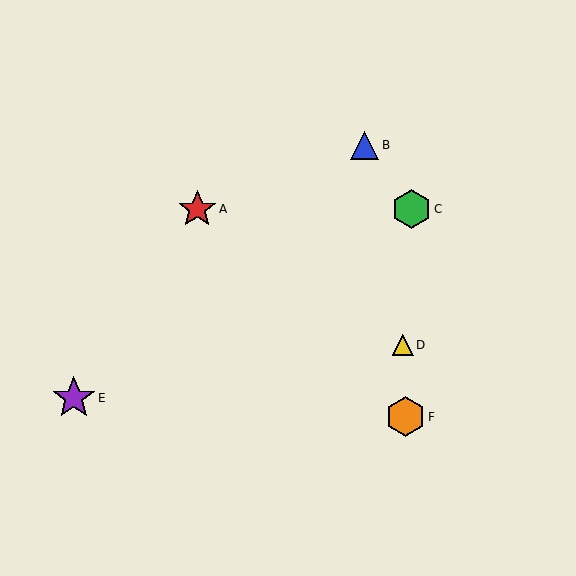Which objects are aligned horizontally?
Objects A, C are aligned horizontally.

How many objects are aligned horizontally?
2 objects (A, C) are aligned horizontally.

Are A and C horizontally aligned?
Yes, both are at y≈209.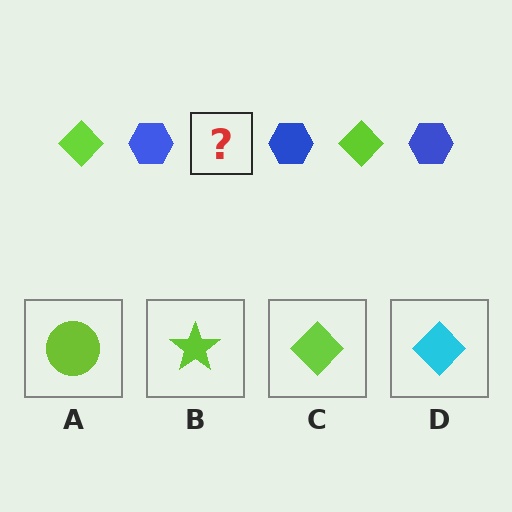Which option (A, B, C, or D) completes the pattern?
C.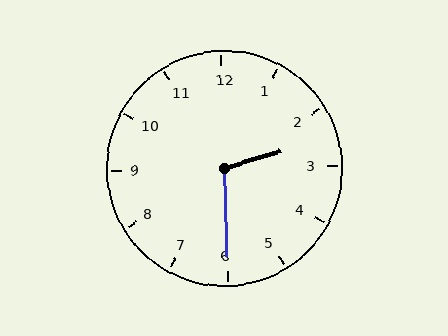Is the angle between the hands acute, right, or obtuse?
It is obtuse.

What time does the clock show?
2:30.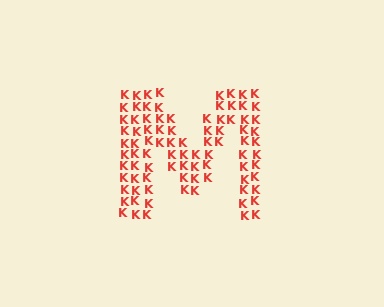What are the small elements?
The small elements are letter K's.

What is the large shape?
The large shape is the letter M.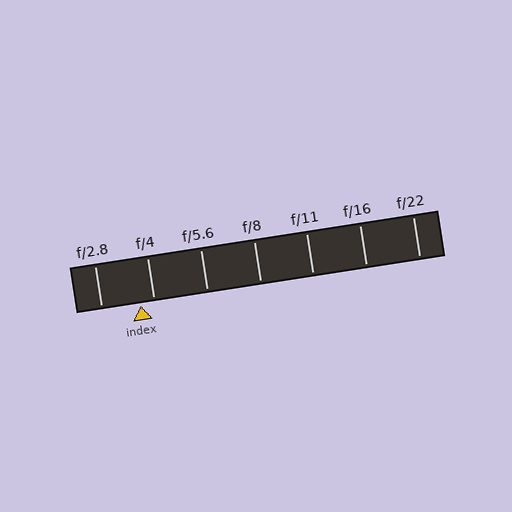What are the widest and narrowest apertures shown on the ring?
The widest aperture shown is f/2.8 and the narrowest is f/22.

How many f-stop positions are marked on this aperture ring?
There are 7 f-stop positions marked.